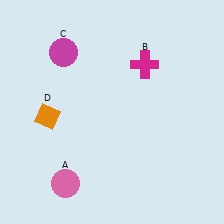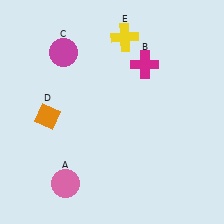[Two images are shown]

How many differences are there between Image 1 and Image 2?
There is 1 difference between the two images.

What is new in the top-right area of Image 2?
A yellow cross (E) was added in the top-right area of Image 2.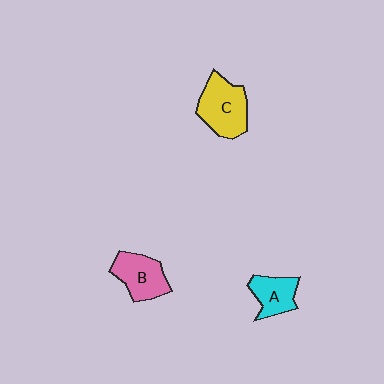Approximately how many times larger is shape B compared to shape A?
Approximately 1.3 times.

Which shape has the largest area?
Shape C (yellow).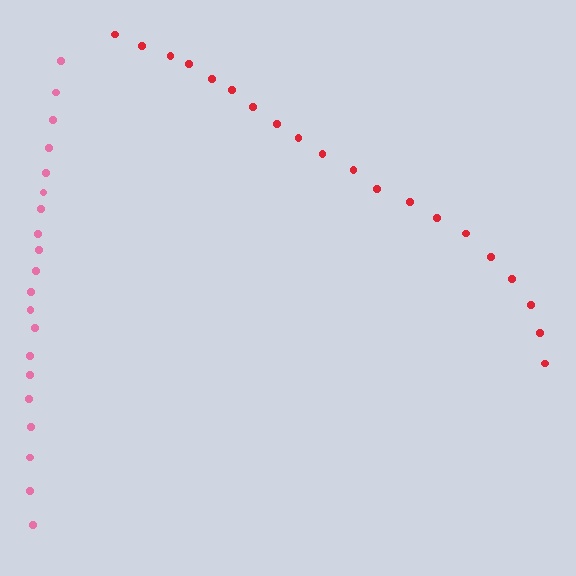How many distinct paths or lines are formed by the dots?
There are 2 distinct paths.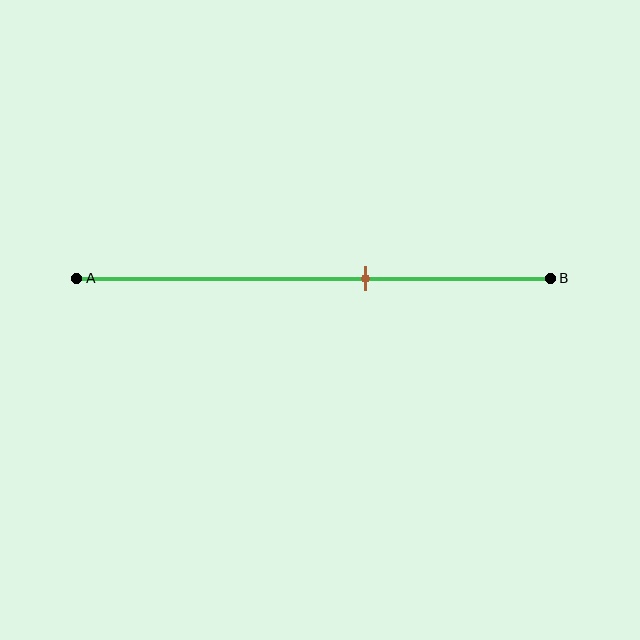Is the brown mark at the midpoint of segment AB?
No, the mark is at about 60% from A, not at the 50% midpoint.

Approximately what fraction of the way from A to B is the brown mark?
The brown mark is approximately 60% of the way from A to B.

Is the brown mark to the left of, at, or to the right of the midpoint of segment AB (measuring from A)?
The brown mark is to the right of the midpoint of segment AB.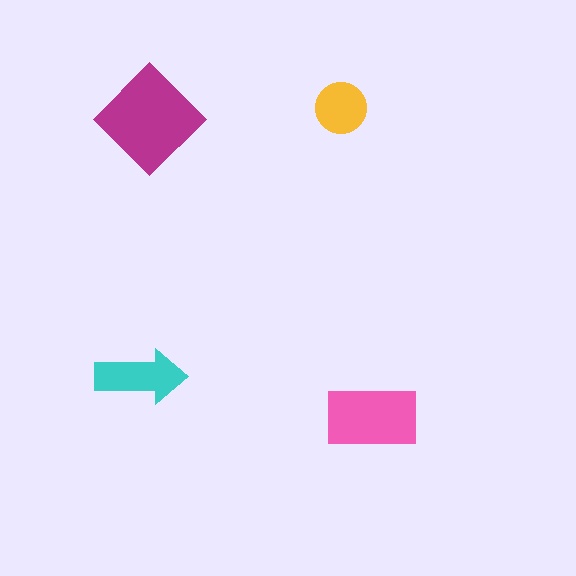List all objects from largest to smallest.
The magenta diamond, the pink rectangle, the cyan arrow, the yellow circle.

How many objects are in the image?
There are 4 objects in the image.